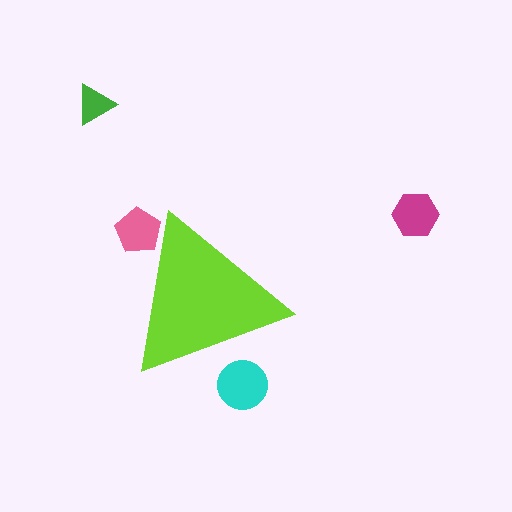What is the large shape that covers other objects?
A lime triangle.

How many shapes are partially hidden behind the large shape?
2 shapes are partially hidden.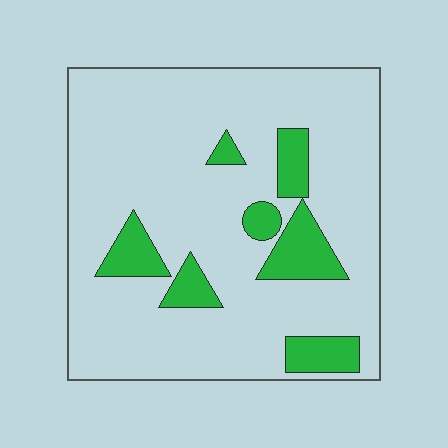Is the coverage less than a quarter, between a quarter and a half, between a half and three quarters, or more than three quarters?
Less than a quarter.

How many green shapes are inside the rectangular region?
7.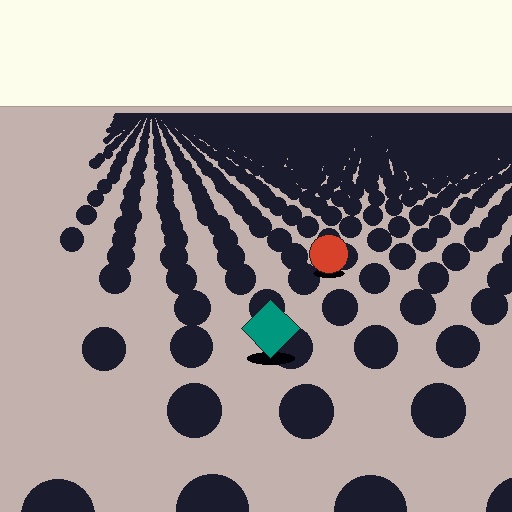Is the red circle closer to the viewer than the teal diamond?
No. The teal diamond is closer — you can tell from the texture gradient: the ground texture is coarser near it.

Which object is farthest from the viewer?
The red circle is farthest from the viewer. It appears smaller and the ground texture around it is denser.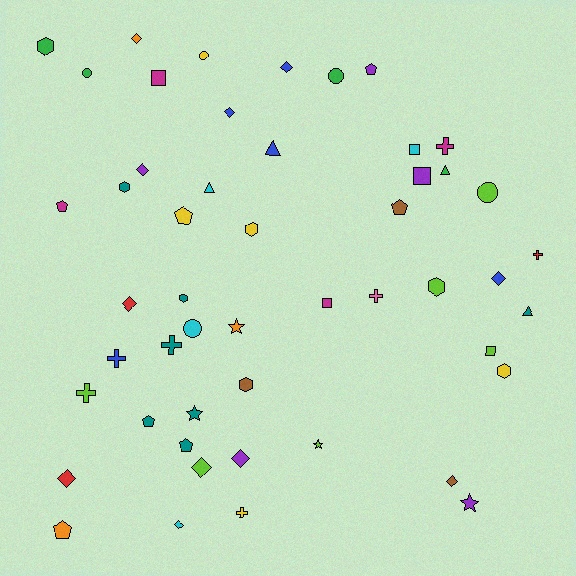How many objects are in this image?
There are 50 objects.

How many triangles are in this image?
There are 4 triangles.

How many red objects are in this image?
There are 3 red objects.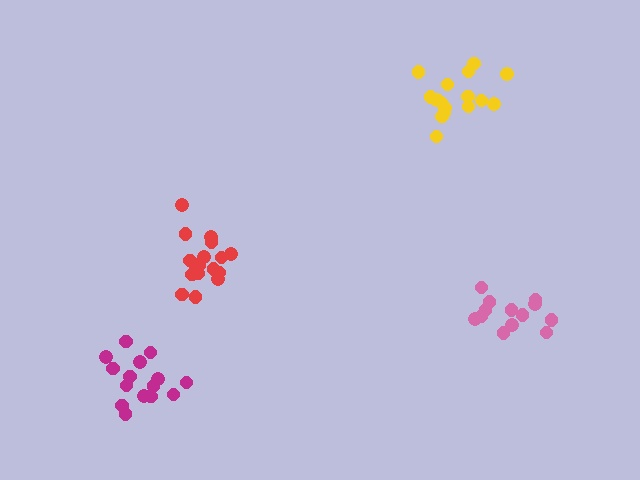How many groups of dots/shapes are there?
There are 4 groups.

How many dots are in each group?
Group 1: 16 dots, Group 2: 17 dots, Group 3: 15 dots, Group 4: 13 dots (61 total).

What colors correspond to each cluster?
The clusters are colored: yellow, red, magenta, pink.